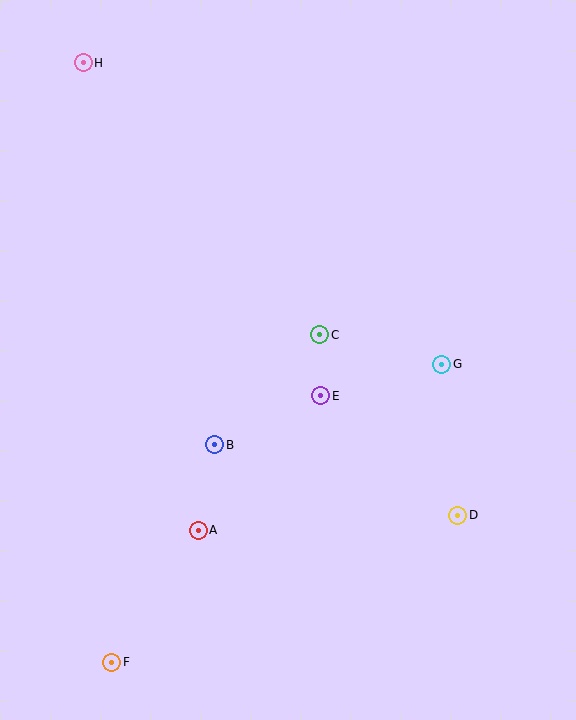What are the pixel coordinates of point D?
Point D is at (458, 515).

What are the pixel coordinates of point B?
Point B is at (215, 445).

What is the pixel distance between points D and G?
The distance between D and G is 152 pixels.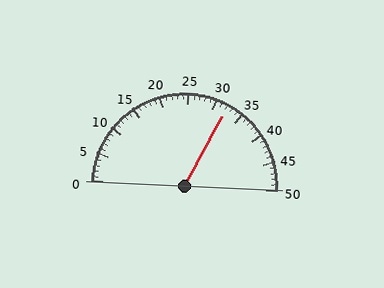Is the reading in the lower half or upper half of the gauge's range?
The reading is in the upper half of the range (0 to 50).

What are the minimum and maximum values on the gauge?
The gauge ranges from 0 to 50.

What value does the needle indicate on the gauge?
The needle indicates approximately 32.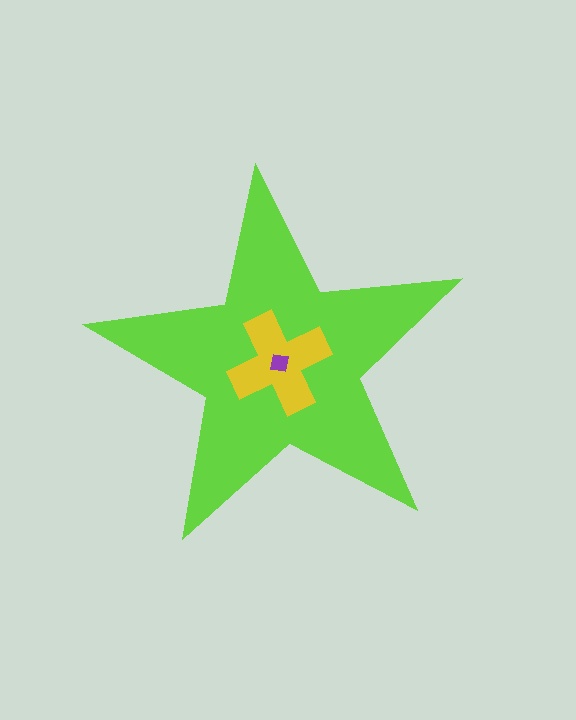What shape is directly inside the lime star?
The yellow cross.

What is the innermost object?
The purple square.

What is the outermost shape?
The lime star.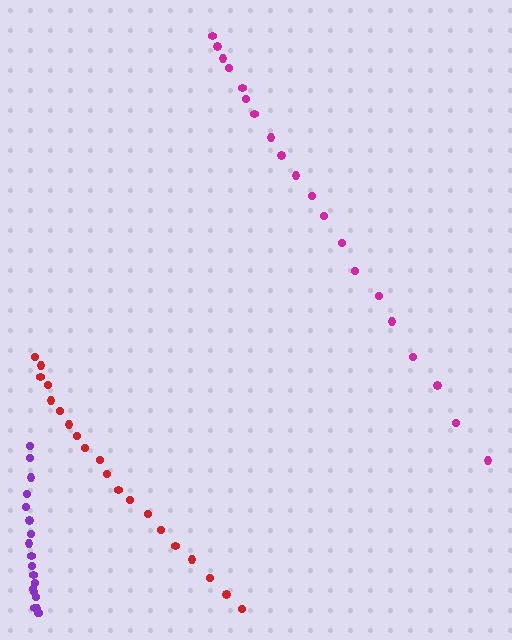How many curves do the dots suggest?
There are 3 distinct paths.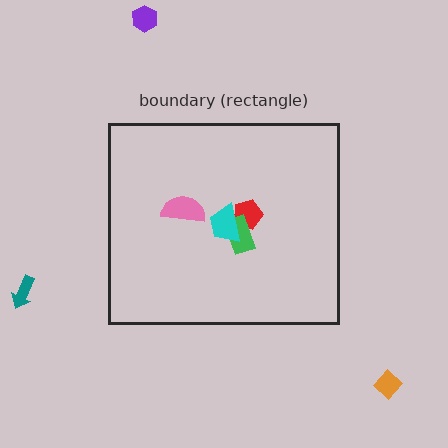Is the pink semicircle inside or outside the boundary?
Inside.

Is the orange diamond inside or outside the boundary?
Outside.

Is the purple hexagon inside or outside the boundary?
Outside.